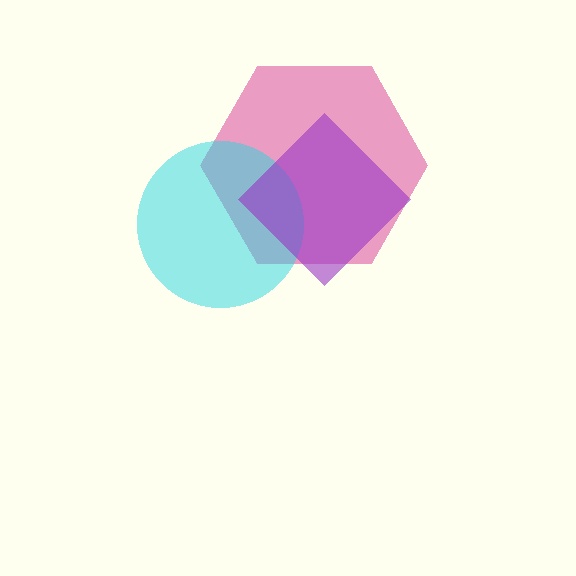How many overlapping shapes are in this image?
There are 3 overlapping shapes in the image.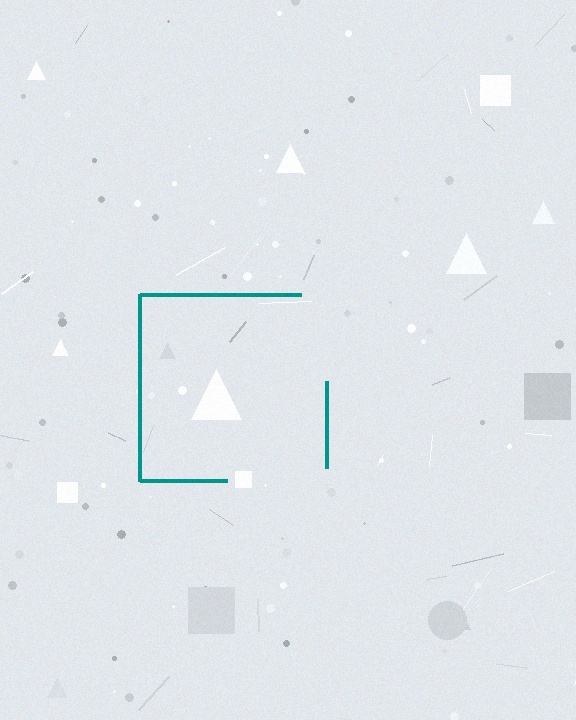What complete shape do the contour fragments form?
The contour fragments form a square.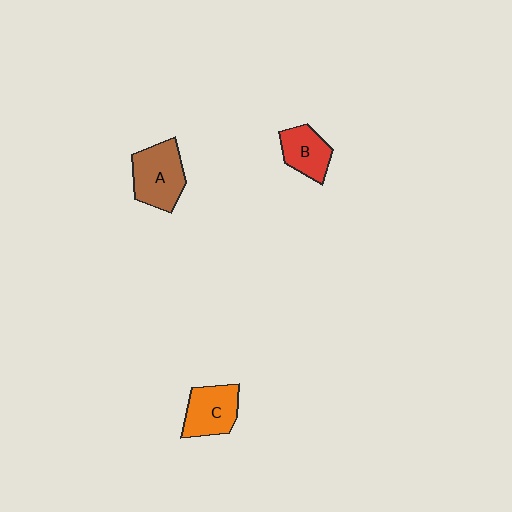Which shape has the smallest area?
Shape B (red).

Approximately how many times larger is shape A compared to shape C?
Approximately 1.2 times.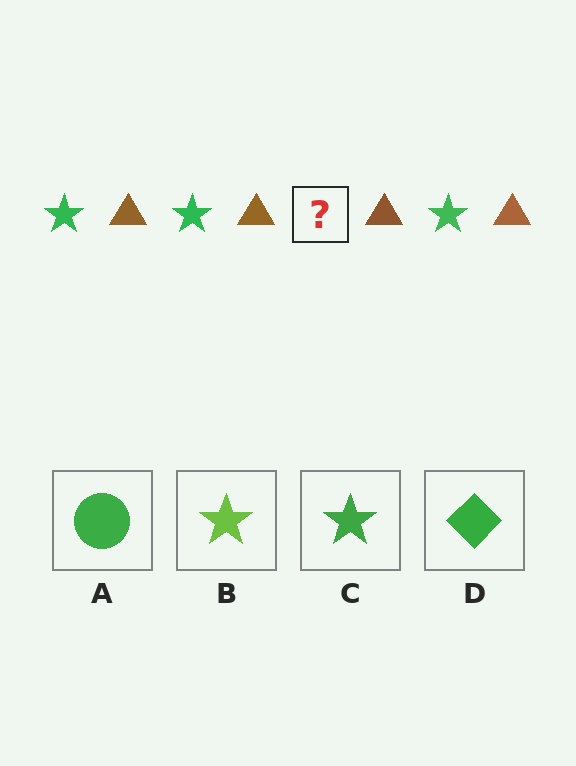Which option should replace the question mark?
Option C.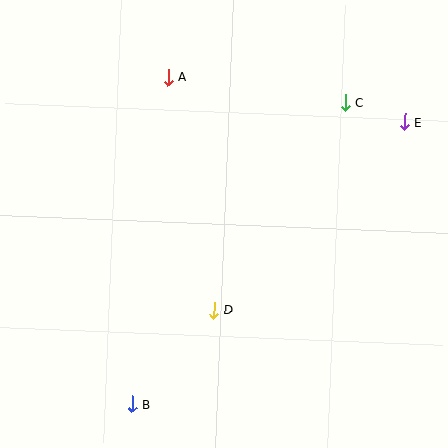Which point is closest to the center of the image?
Point D at (214, 310) is closest to the center.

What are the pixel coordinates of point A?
Point A is at (168, 77).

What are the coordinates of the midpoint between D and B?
The midpoint between D and B is at (173, 357).